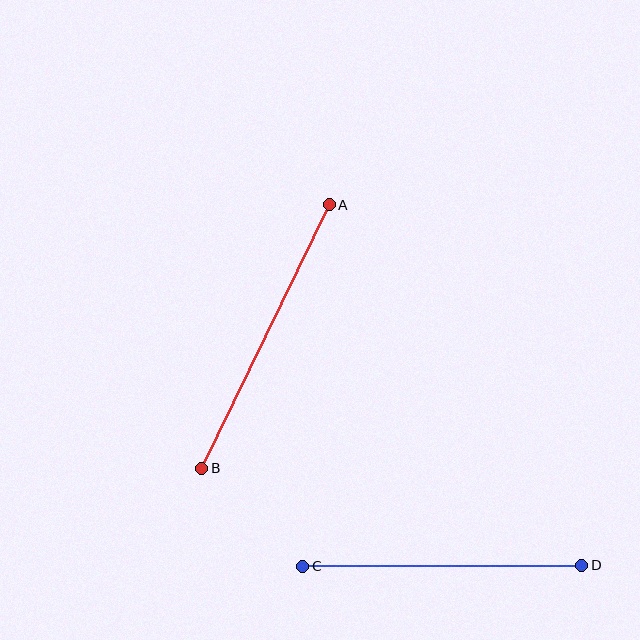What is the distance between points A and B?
The distance is approximately 293 pixels.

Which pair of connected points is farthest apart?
Points A and B are farthest apart.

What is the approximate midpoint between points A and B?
The midpoint is at approximately (265, 336) pixels.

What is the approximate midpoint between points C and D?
The midpoint is at approximately (442, 566) pixels.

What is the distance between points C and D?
The distance is approximately 279 pixels.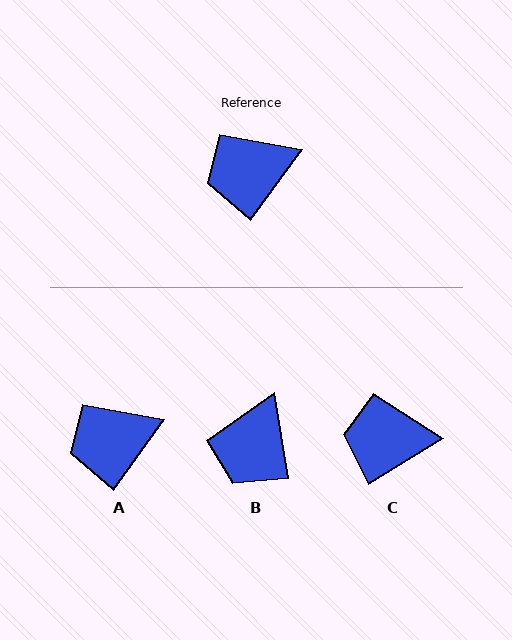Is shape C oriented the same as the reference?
No, it is off by about 23 degrees.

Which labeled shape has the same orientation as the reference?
A.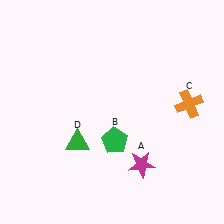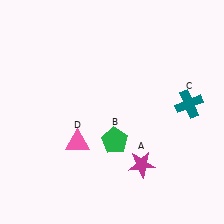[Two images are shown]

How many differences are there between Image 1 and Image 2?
There are 2 differences between the two images.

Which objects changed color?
C changed from orange to teal. D changed from green to pink.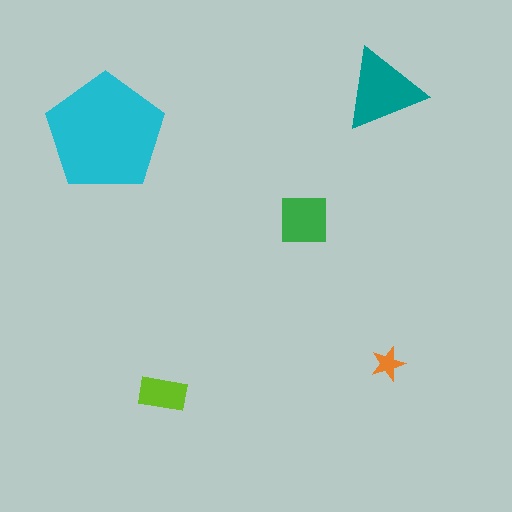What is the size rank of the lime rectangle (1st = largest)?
4th.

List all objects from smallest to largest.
The orange star, the lime rectangle, the green square, the teal triangle, the cyan pentagon.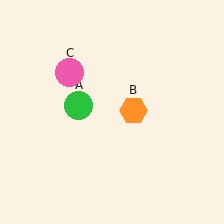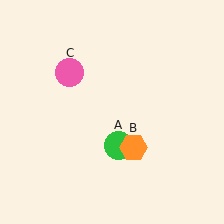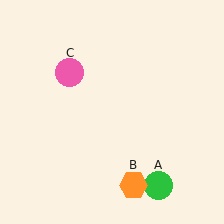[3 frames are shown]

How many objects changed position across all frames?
2 objects changed position: green circle (object A), orange hexagon (object B).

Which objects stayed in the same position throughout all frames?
Pink circle (object C) remained stationary.